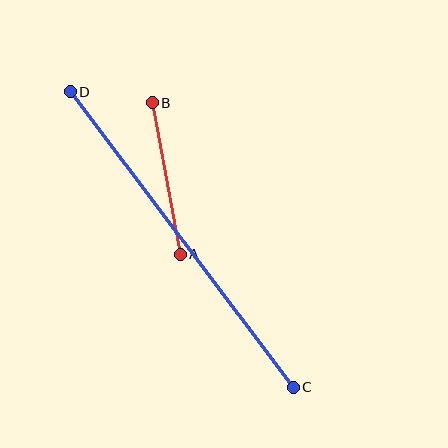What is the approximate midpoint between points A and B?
The midpoint is at approximately (166, 178) pixels.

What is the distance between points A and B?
The distance is approximately 155 pixels.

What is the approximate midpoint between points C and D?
The midpoint is at approximately (182, 239) pixels.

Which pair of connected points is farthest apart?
Points C and D are farthest apart.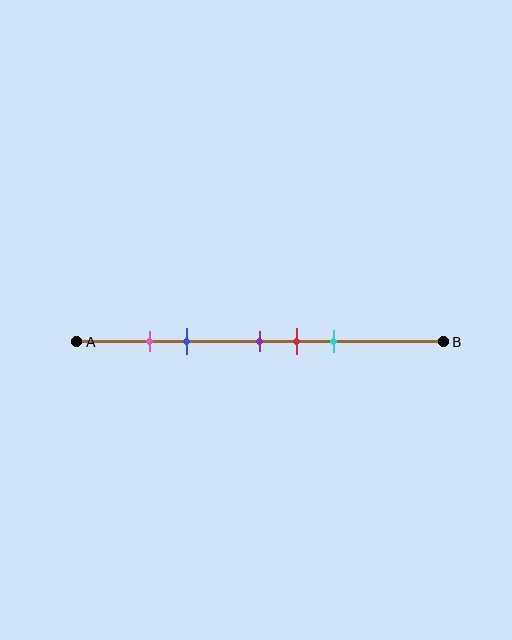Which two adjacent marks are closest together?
The pink and blue marks are the closest adjacent pair.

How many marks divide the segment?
There are 5 marks dividing the segment.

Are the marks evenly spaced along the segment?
No, the marks are not evenly spaced.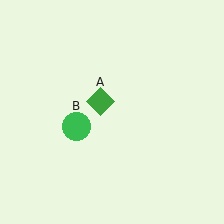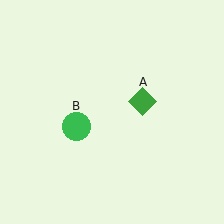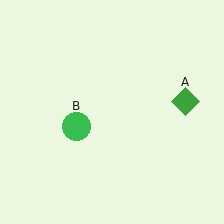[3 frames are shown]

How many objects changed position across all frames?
1 object changed position: green diamond (object A).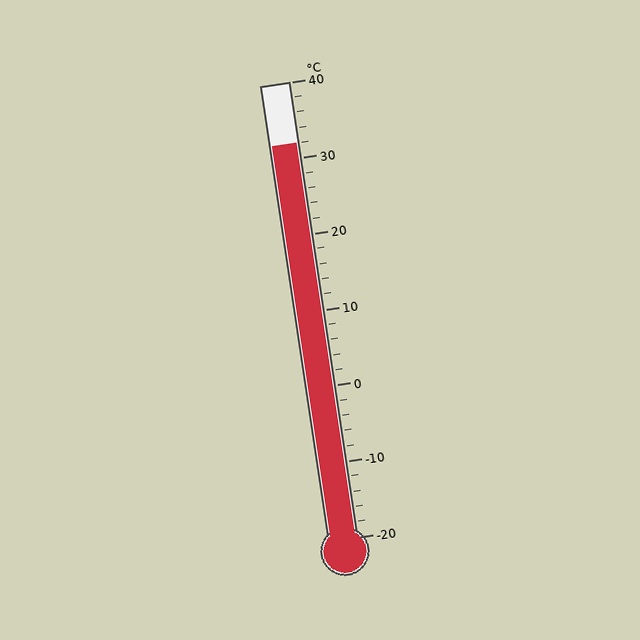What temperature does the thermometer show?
The thermometer shows approximately 32°C.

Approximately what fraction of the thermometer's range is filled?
The thermometer is filled to approximately 85% of its range.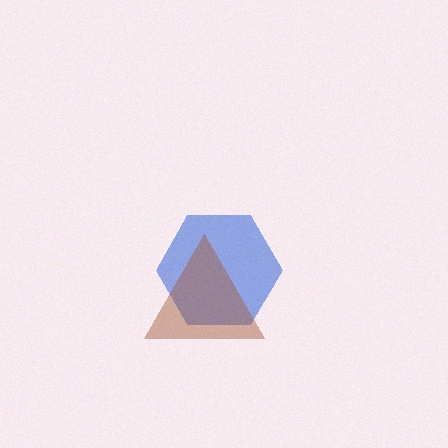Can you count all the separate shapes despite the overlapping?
Yes, there are 2 separate shapes.